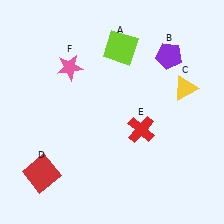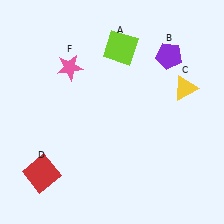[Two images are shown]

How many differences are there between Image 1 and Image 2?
There is 1 difference between the two images.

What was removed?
The red cross (E) was removed in Image 2.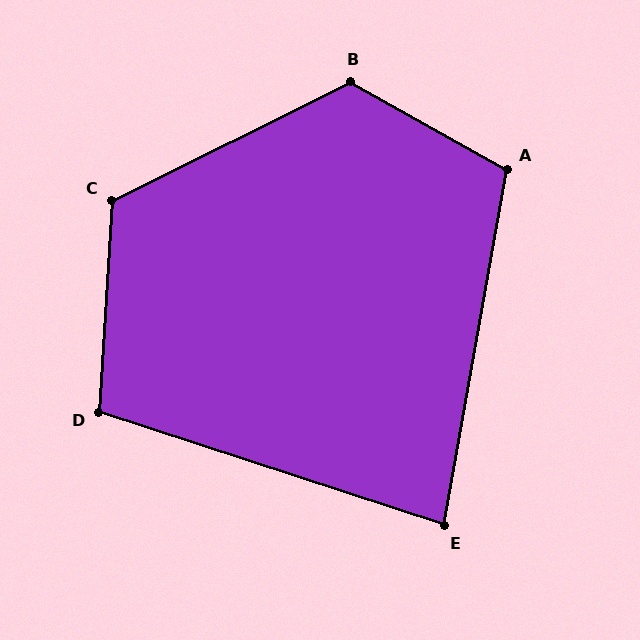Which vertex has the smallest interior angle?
E, at approximately 82 degrees.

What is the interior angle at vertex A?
Approximately 109 degrees (obtuse).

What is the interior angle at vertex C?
Approximately 120 degrees (obtuse).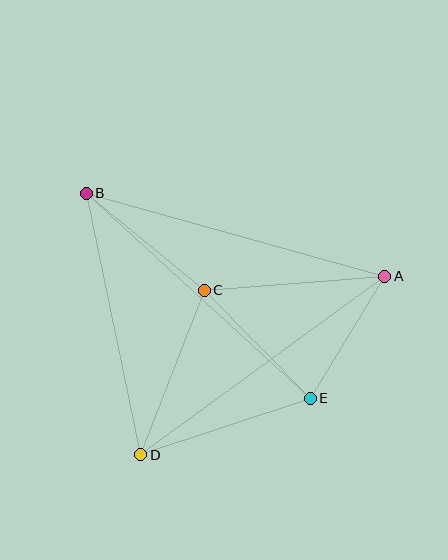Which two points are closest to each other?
Points A and E are closest to each other.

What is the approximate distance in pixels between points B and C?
The distance between B and C is approximately 153 pixels.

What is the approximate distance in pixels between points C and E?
The distance between C and E is approximately 151 pixels.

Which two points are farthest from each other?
Points A and B are farthest from each other.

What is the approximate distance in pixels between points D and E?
The distance between D and E is approximately 179 pixels.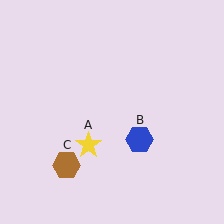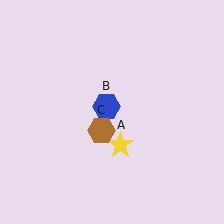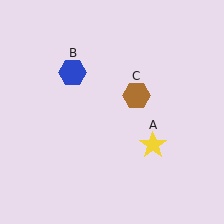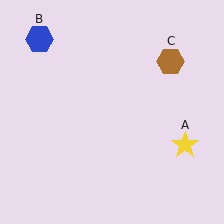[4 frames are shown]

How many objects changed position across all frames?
3 objects changed position: yellow star (object A), blue hexagon (object B), brown hexagon (object C).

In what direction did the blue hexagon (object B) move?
The blue hexagon (object B) moved up and to the left.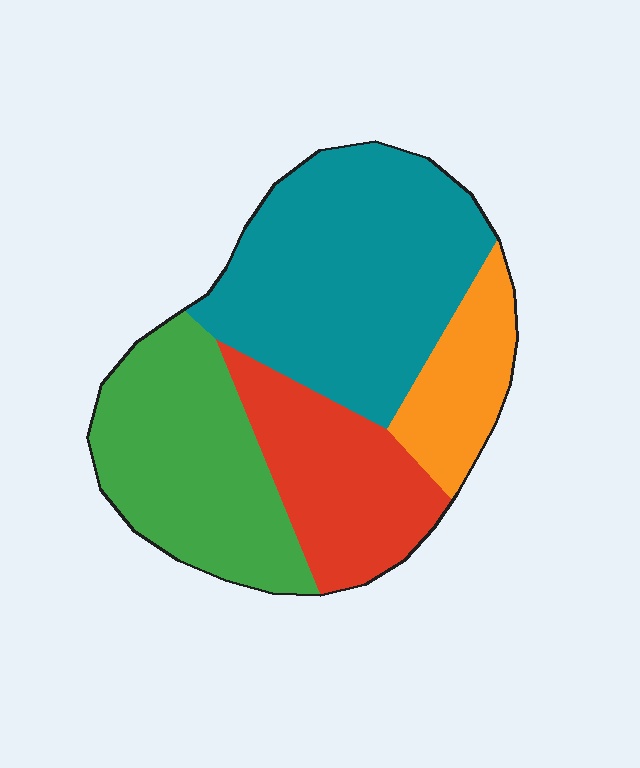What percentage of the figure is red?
Red covers 20% of the figure.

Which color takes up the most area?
Teal, at roughly 40%.